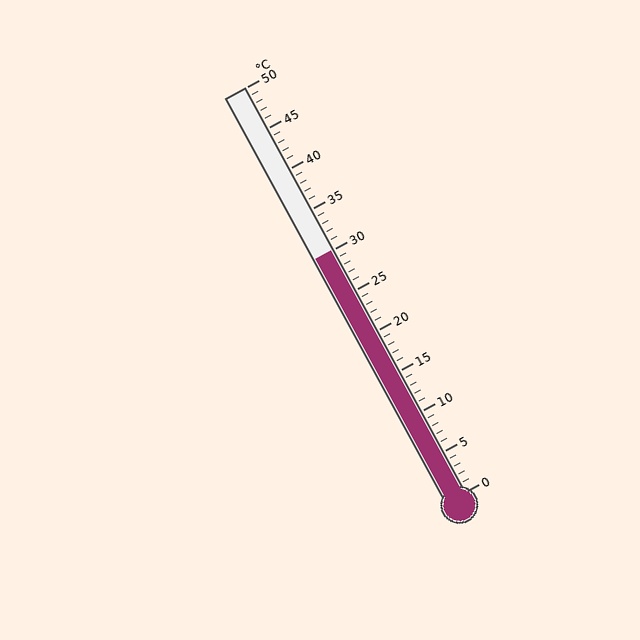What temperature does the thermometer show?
The thermometer shows approximately 30°C.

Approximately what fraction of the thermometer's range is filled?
The thermometer is filled to approximately 60% of its range.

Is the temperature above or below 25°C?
The temperature is above 25°C.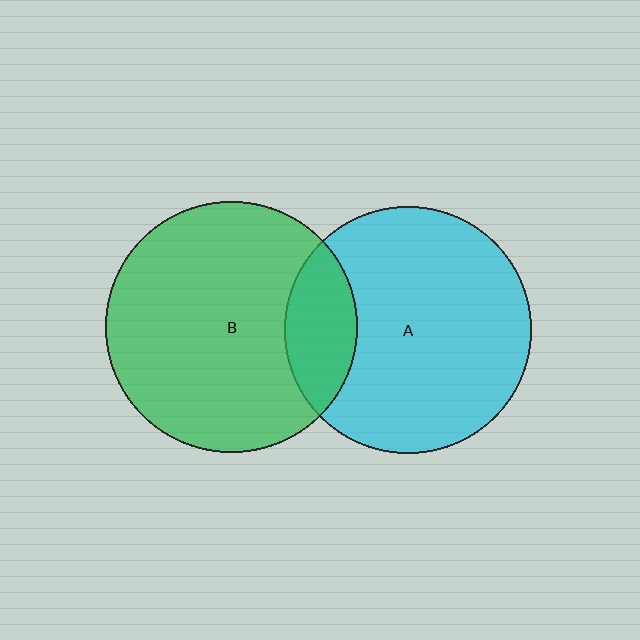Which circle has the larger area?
Circle B (green).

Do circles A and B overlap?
Yes.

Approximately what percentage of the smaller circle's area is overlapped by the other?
Approximately 20%.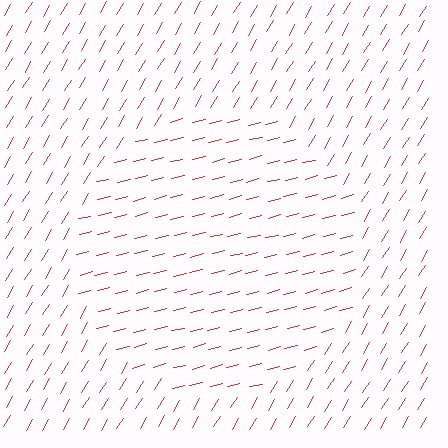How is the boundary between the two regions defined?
The boundary is defined purely by a change in line orientation (approximately 45 degrees difference). All lines are the same color and thickness.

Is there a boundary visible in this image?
Yes, there is a texture boundary formed by a change in line orientation.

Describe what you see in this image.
The image is filled with small red line segments. A circle region in the image has lines oriented differently from the surrounding lines, creating a visible texture boundary.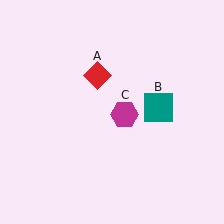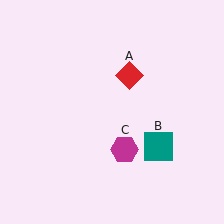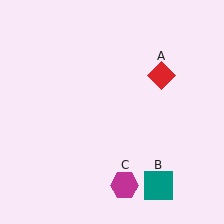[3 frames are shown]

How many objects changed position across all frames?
3 objects changed position: red diamond (object A), teal square (object B), magenta hexagon (object C).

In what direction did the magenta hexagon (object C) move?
The magenta hexagon (object C) moved down.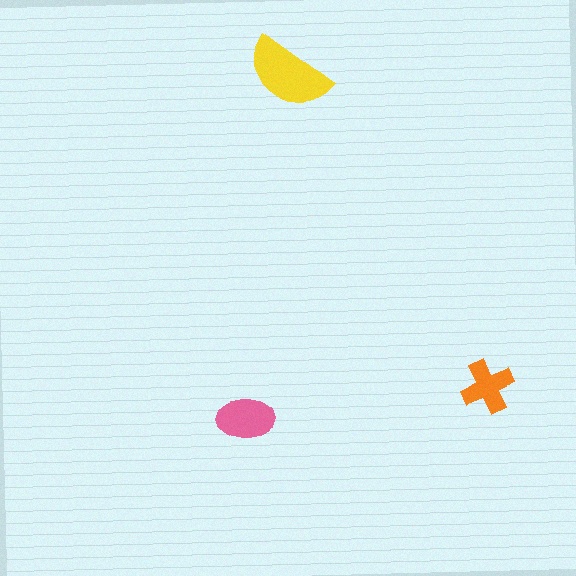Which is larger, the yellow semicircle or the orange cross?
The yellow semicircle.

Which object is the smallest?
The orange cross.